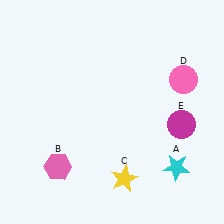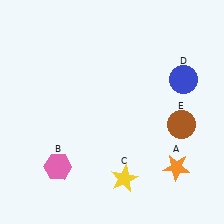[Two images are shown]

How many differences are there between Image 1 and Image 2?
There are 3 differences between the two images.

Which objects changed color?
A changed from cyan to orange. D changed from pink to blue. E changed from magenta to brown.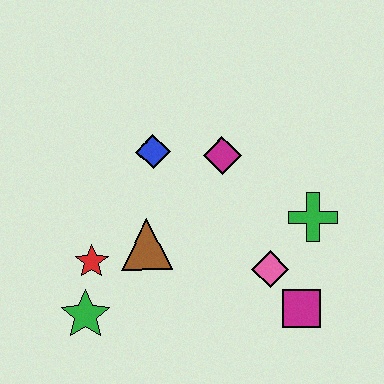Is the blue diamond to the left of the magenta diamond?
Yes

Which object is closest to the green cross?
The pink diamond is closest to the green cross.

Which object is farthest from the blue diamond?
The magenta square is farthest from the blue diamond.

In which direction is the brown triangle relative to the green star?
The brown triangle is above the green star.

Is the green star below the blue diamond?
Yes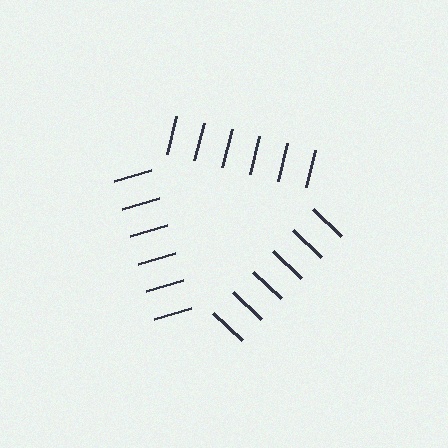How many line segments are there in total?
18 — 6 along each of the 3 edges.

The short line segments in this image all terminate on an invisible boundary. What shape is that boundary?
An illusory triangle — the line segments terminate on its edges but no continuous stroke is drawn.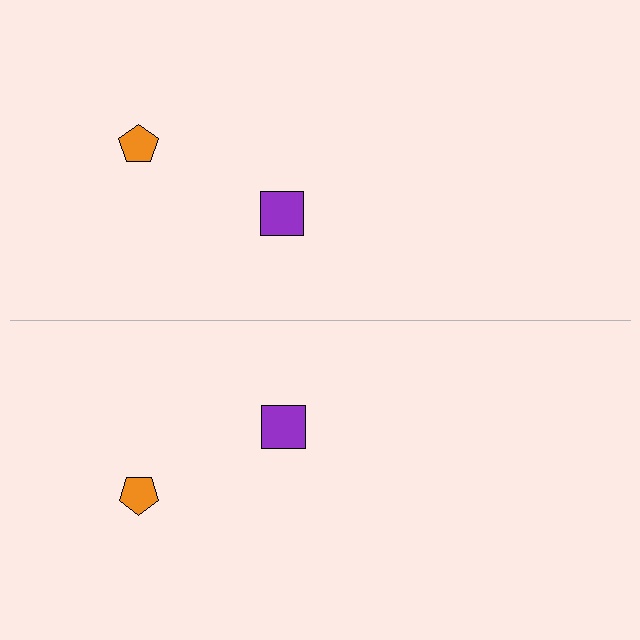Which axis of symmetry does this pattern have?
The pattern has a horizontal axis of symmetry running through the center of the image.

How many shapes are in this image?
There are 4 shapes in this image.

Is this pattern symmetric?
Yes, this pattern has bilateral (reflection) symmetry.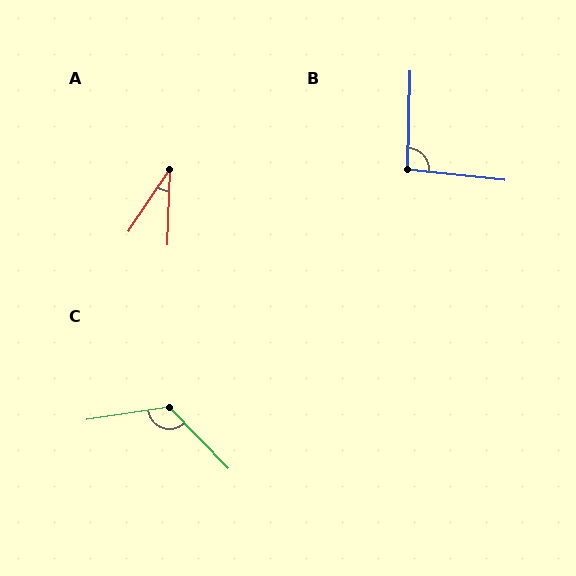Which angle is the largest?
C, at approximately 126 degrees.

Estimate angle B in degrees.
Approximately 95 degrees.